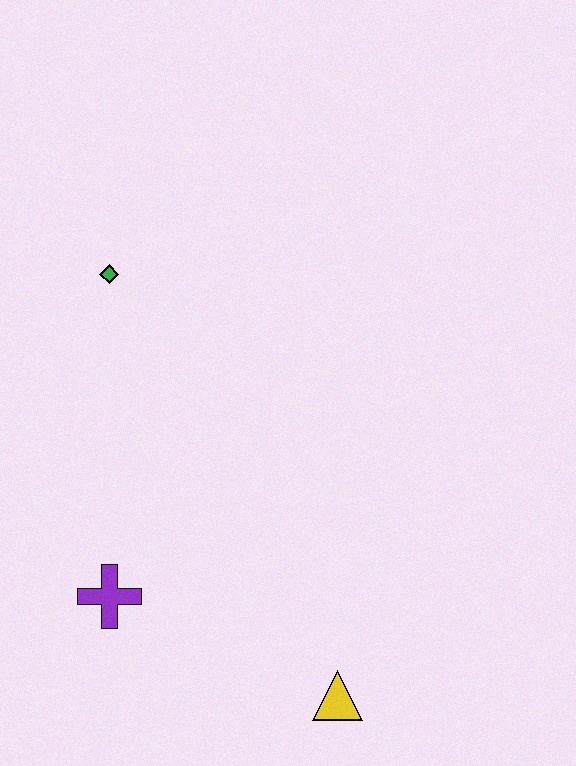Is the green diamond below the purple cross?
No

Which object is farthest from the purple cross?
The green diamond is farthest from the purple cross.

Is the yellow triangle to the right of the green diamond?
Yes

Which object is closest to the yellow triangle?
The purple cross is closest to the yellow triangle.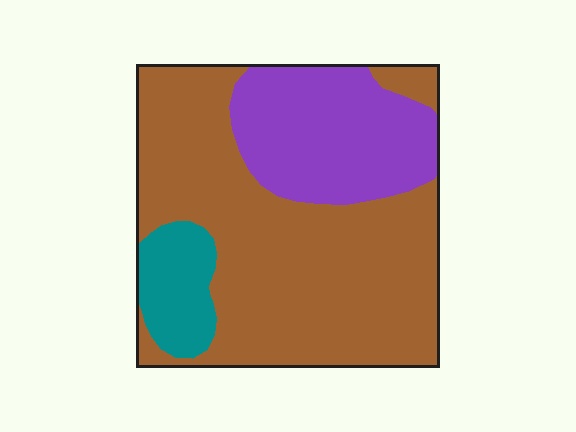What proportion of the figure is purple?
Purple takes up about one quarter (1/4) of the figure.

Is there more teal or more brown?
Brown.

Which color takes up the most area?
Brown, at roughly 65%.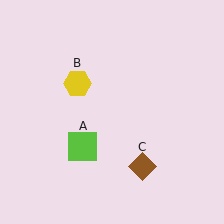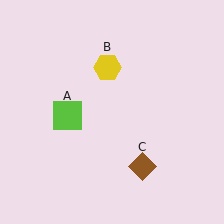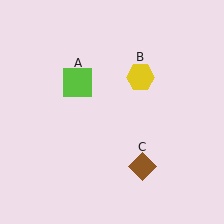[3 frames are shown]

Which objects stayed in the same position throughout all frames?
Brown diamond (object C) remained stationary.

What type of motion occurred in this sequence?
The lime square (object A), yellow hexagon (object B) rotated clockwise around the center of the scene.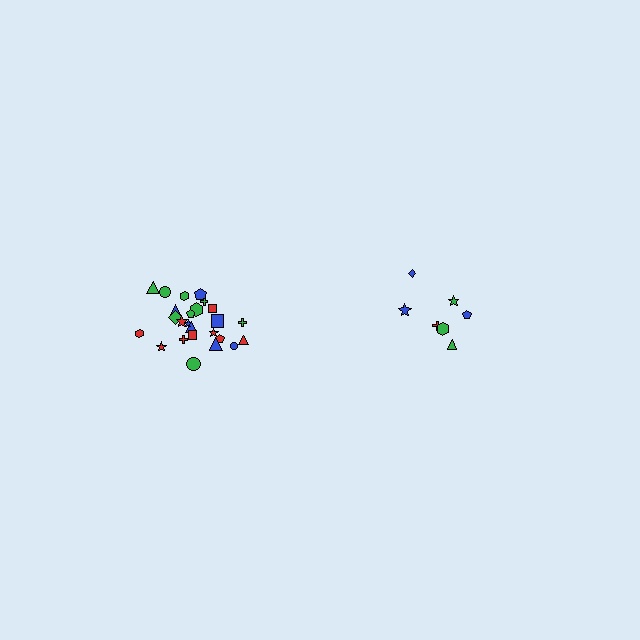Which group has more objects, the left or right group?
The left group.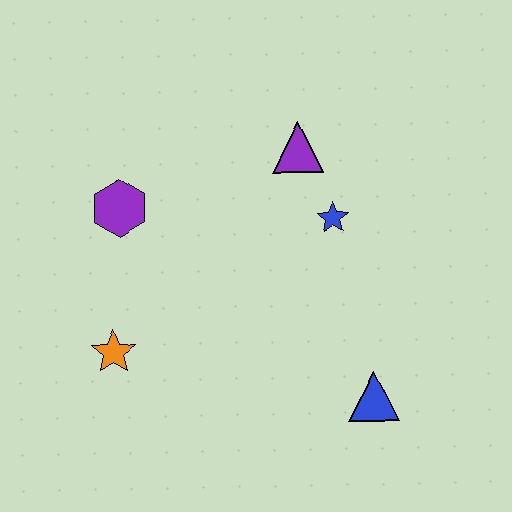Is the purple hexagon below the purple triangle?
Yes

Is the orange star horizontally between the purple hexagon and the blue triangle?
No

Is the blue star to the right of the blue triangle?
No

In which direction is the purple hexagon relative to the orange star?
The purple hexagon is above the orange star.